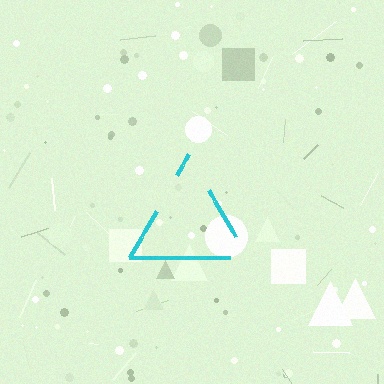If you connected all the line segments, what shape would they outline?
They would outline a triangle.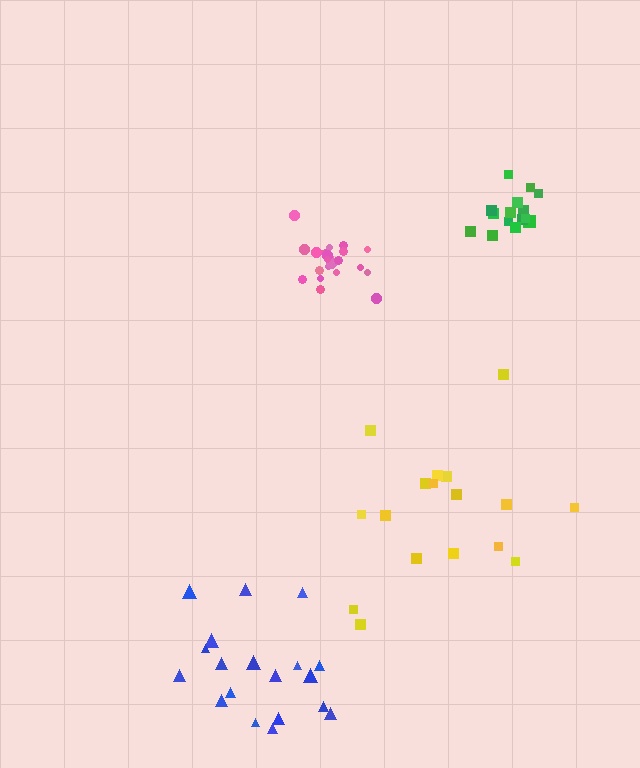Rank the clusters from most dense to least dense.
pink, green, blue, yellow.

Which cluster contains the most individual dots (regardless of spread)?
Pink (22).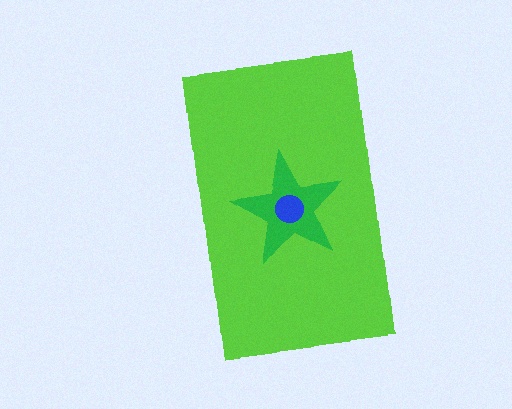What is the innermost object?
The blue circle.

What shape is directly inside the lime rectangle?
The green star.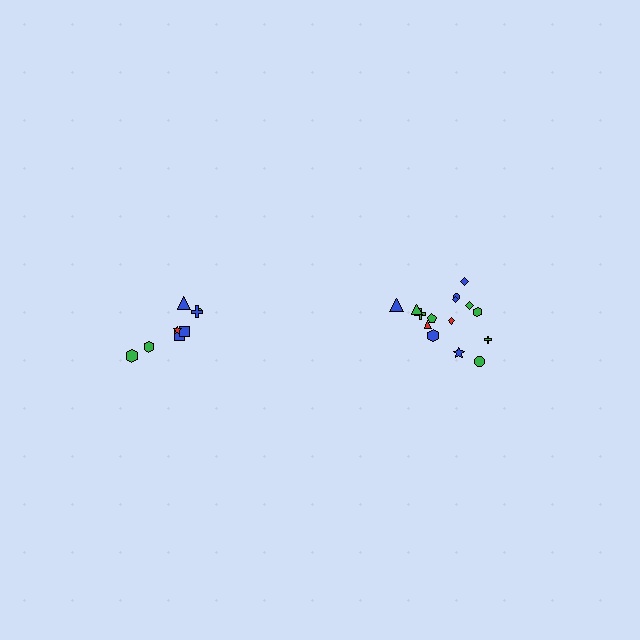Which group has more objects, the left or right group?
The right group.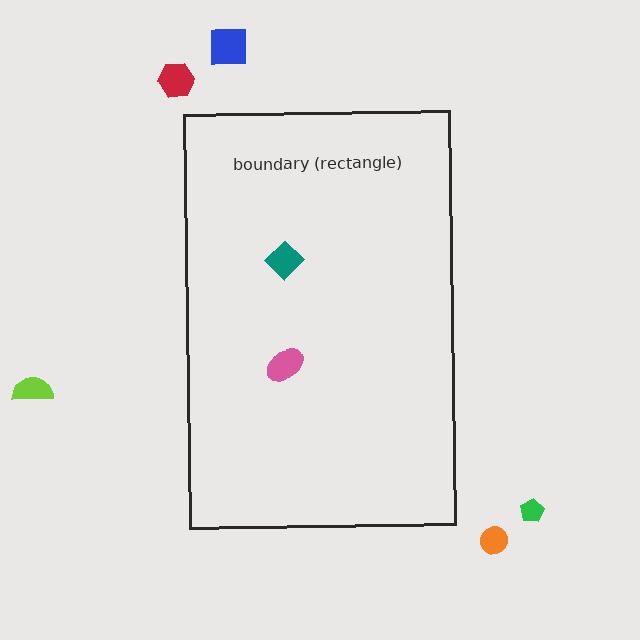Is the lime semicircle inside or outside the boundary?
Outside.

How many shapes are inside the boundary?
2 inside, 5 outside.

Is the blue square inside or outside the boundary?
Outside.